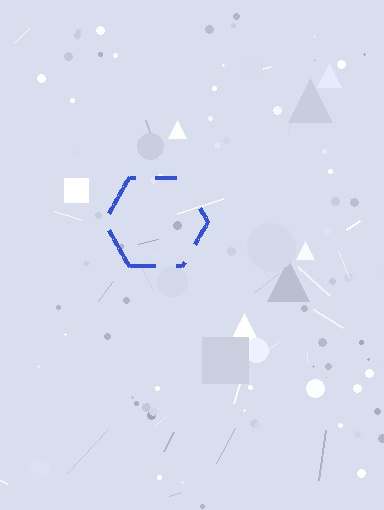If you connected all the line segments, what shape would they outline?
They would outline a hexagon.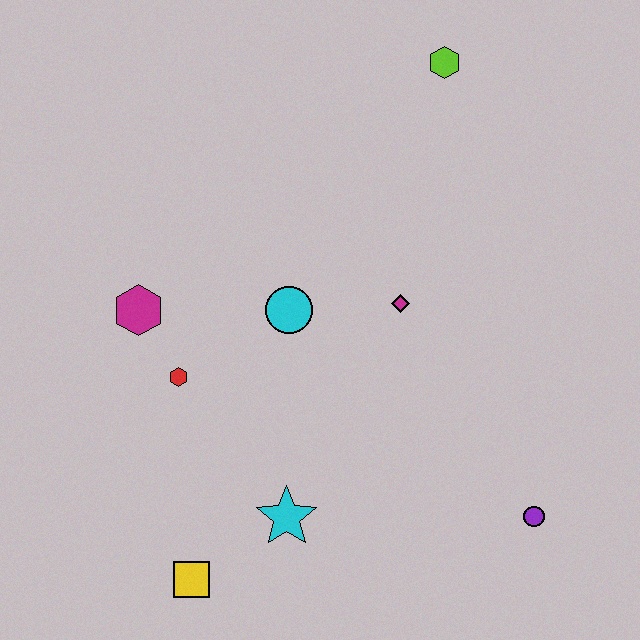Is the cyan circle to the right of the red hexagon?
Yes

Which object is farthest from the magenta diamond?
The yellow square is farthest from the magenta diamond.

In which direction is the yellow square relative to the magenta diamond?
The yellow square is below the magenta diamond.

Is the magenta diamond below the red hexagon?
No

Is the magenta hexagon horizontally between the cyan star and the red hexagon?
No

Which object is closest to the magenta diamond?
The cyan circle is closest to the magenta diamond.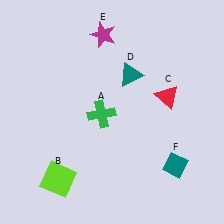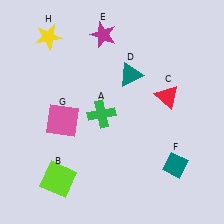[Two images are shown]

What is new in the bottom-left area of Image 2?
A pink square (G) was added in the bottom-left area of Image 2.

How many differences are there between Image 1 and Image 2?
There are 2 differences between the two images.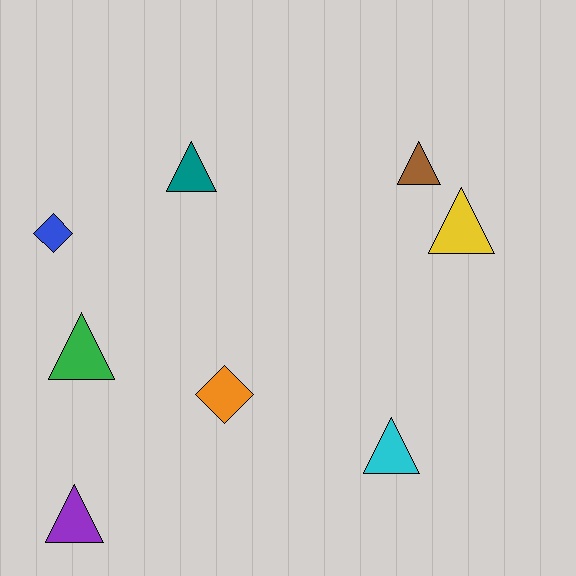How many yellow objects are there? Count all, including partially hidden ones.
There is 1 yellow object.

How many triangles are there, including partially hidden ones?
There are 6 triangles.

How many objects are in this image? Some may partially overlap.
There are 8 objects.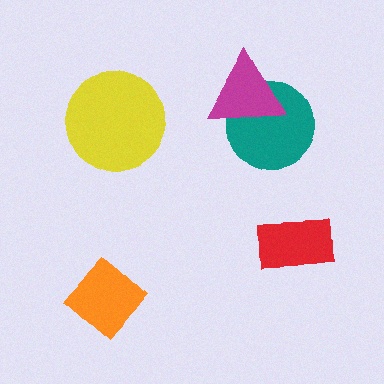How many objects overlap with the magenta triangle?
1 object overlaps with the magenta triangle.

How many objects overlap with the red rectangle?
0 objects overlap with the red rectangle.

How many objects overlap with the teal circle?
1 object overlaps with the teal circle.